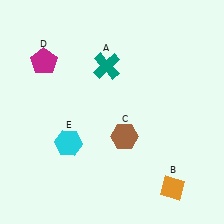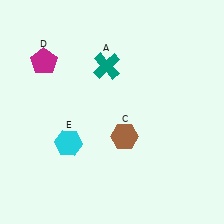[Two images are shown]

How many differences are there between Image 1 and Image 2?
There is 1 difference between the two images.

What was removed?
The orange diamond (B) was removed in Image 2.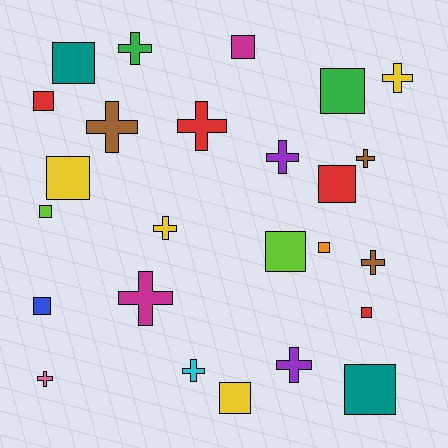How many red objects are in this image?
There are 4 red objects.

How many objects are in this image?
There are 25 objects.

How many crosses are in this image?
There are 12 crosses.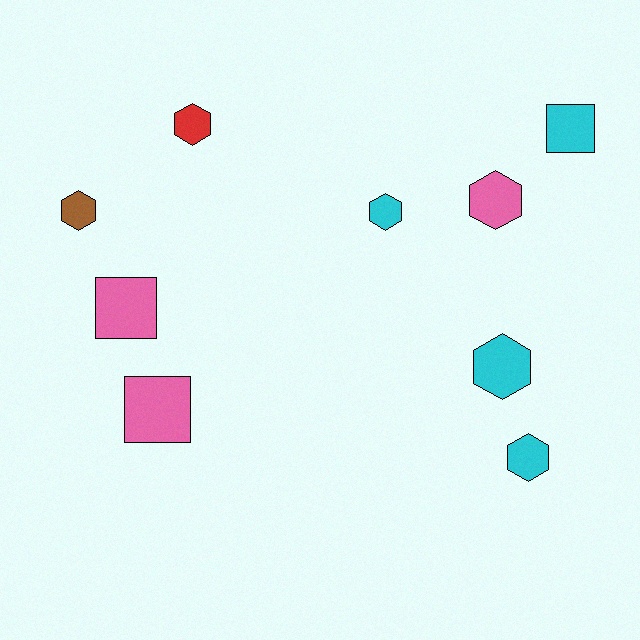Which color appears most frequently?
Cyan, with 4 objects.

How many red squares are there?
There are no red squares.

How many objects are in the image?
There are 9 objects.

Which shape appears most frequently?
Hexagon, with 6 objects.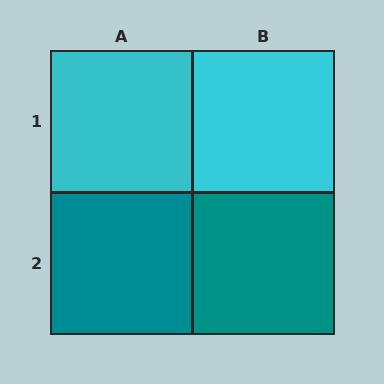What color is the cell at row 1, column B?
Cyan.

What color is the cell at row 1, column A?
Cyan.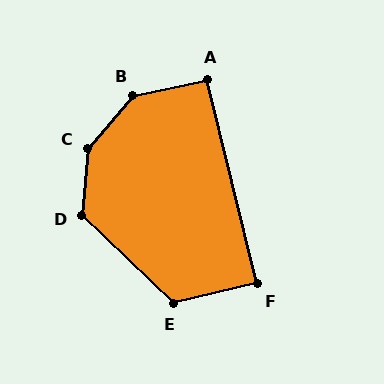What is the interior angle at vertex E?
Approximately 123 degrees (obtuse).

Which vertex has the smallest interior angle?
F, at approximately 89 degrees.